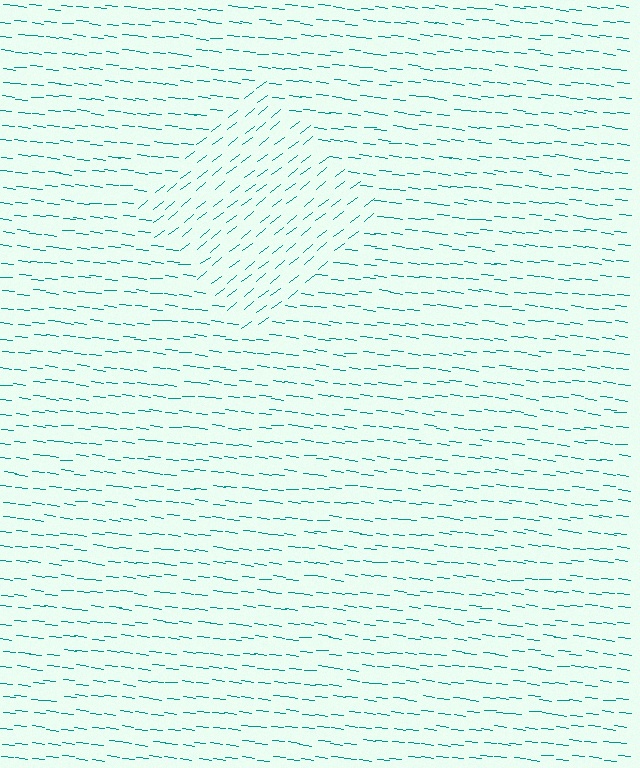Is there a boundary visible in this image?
Yes, there is a texture boundary formed by a change in line orientation.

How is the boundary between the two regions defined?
The boundary is defined purely by a change in line orientation (approximately 45 degrees difference). All lines are the same color and thickness.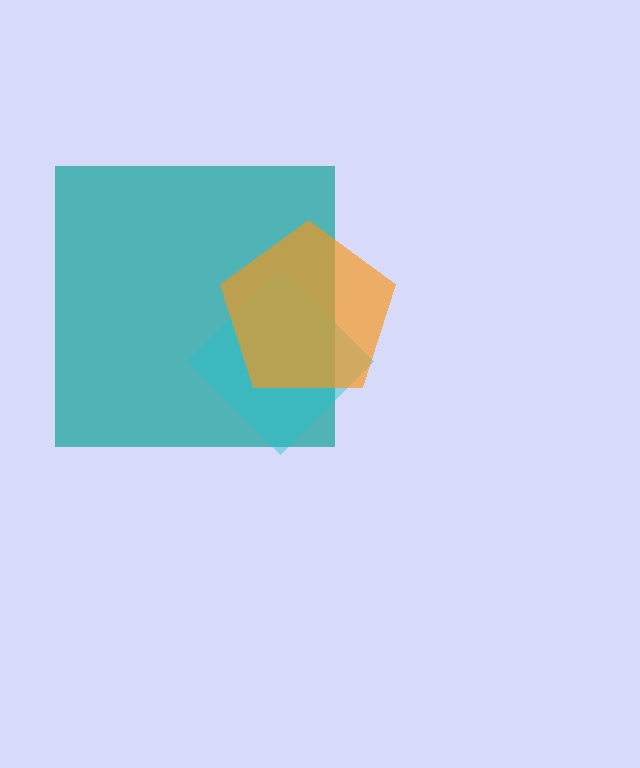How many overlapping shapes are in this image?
There are 3 overlapping shapes in the image.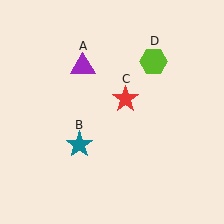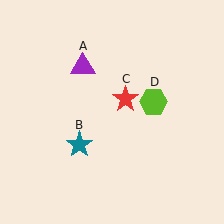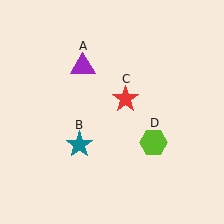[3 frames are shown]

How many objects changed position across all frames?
1 object changed position: lime hexagon (object D).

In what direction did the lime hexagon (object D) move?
The lime hexagon (object D) moved down.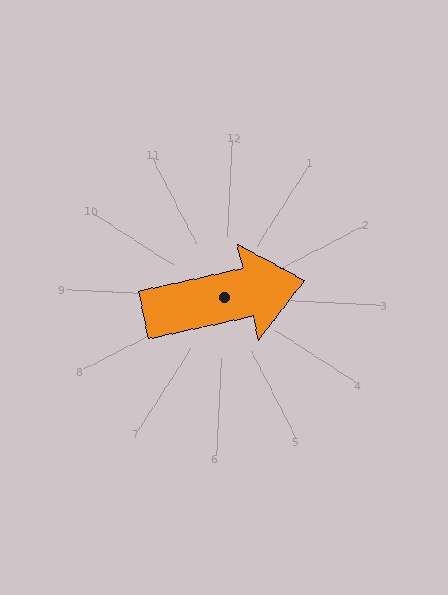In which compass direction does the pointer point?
East.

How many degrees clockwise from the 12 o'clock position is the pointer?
Approximately 75 degrees.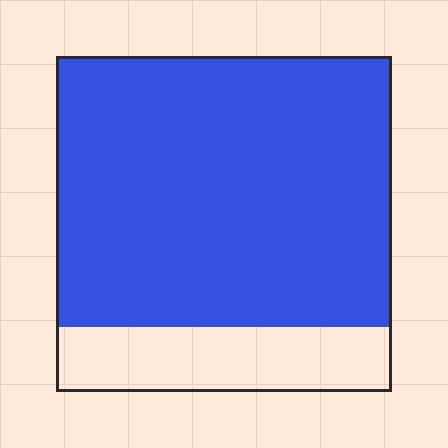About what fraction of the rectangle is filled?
About four fifths (4/5).